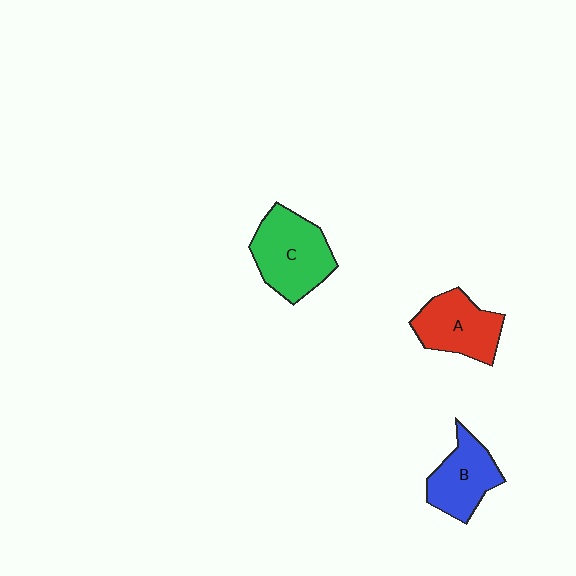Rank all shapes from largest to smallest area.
From largest to smallest: C (green), A (red), B (blue).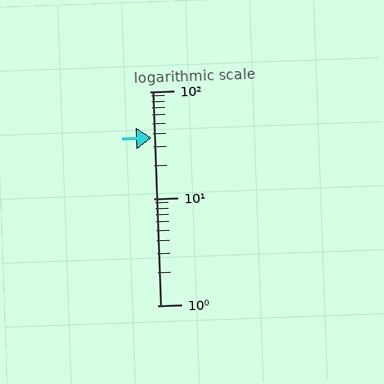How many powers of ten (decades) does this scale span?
The scale spans 2 decades, from 1 to 100.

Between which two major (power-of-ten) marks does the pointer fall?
The pointer is between 10 and 100.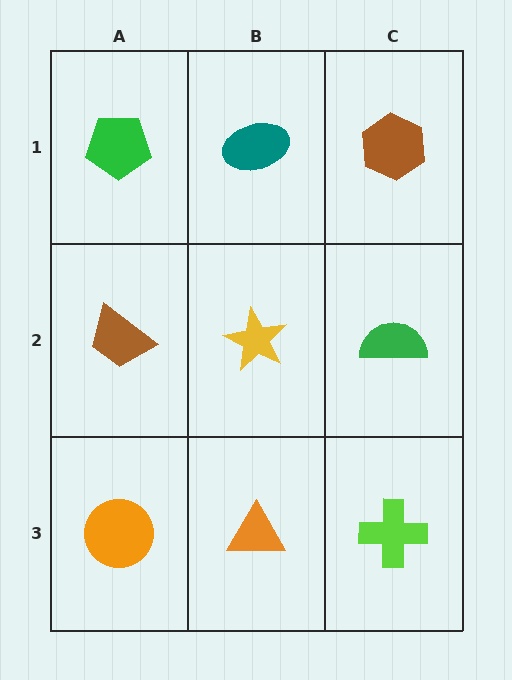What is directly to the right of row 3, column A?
An orange triangle.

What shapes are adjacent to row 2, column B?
A teal ellipse (row 1, column B), an orange triangle (row 3, column B), a brown trapezoid (row 2, column A), a green semicircle (row 2, column C).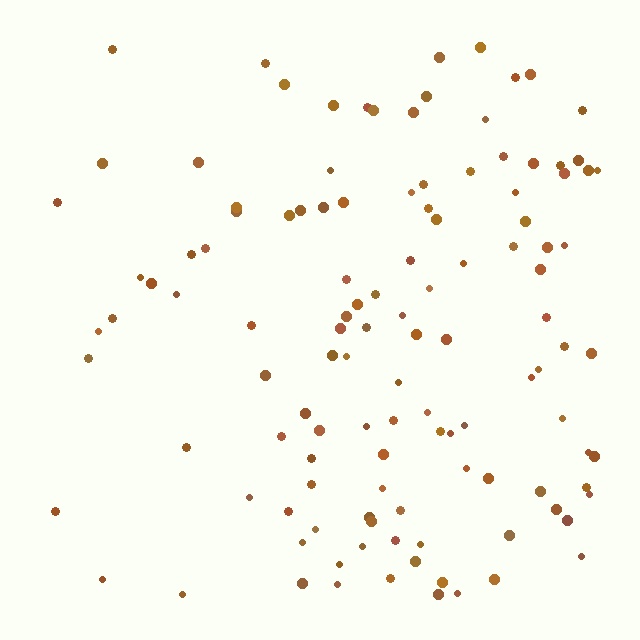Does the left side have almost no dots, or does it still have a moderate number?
Still a moderate number, just noticeably fewer than the right.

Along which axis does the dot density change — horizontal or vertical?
Horizontal.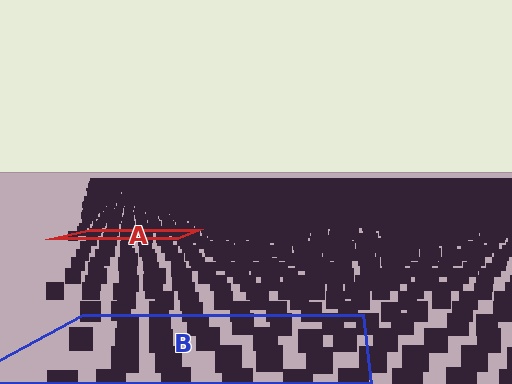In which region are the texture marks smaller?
The texture marks are smaller in region A, because it is farther away.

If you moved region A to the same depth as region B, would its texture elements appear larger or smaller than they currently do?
They would appear larger. At a closer depth, the same texture elements are projected at a bigger on-screen size.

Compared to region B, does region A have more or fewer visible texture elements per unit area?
Region A has more texture elements per unit area — they are packed more densely because it is farther away.